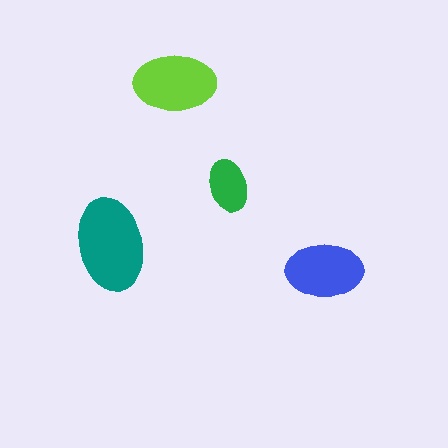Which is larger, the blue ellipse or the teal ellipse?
The teal one.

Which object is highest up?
The lime ellipse is topmost.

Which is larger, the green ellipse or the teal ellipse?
The teal one.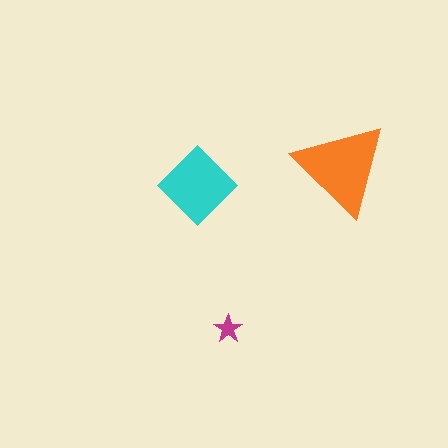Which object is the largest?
The orange triangle.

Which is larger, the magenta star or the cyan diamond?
The cyan diamond.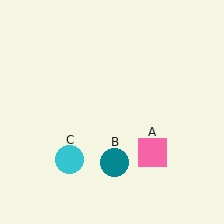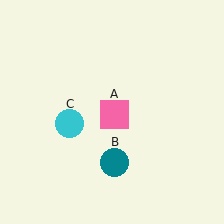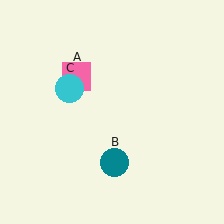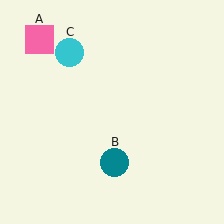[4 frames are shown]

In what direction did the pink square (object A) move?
The pink square (object A) moved up and to the left.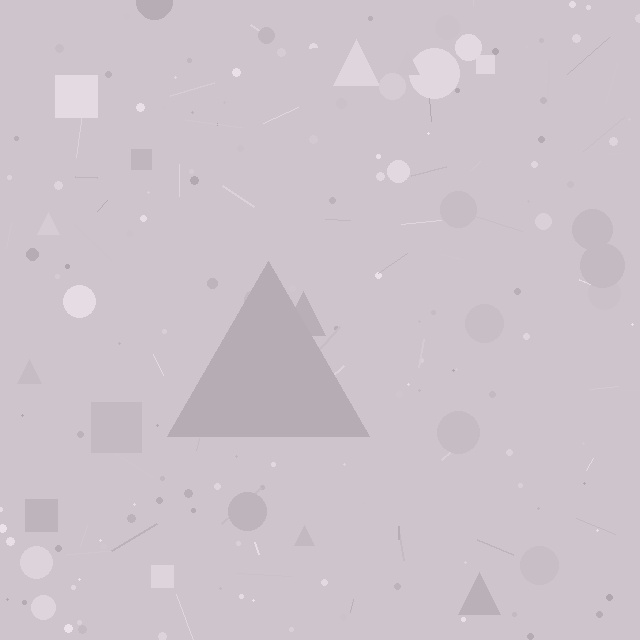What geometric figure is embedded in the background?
A triangle is embedded in the background.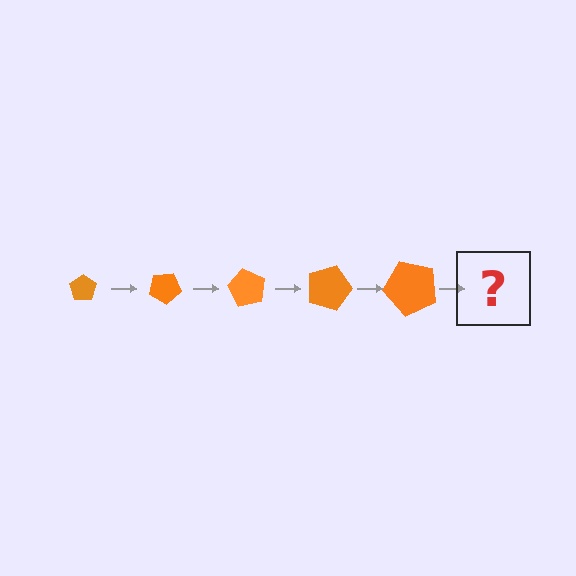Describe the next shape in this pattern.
It should be a pentagon, larger than the previous one and rotated 150 degrees from the start.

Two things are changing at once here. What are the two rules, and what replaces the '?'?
The two rules are that the pentagon grows larger each step and it rotates 30 degrees each step. The '?' should be a pentagon, larger than the previous one and rotated 150 degrees from the start.